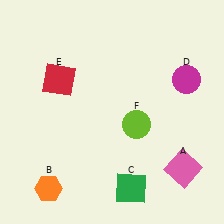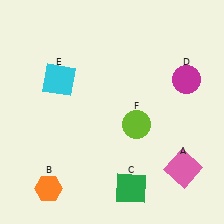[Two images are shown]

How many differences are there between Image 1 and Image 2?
There is 1 difference between the two images.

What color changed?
The square (E) changed from red in Image 1 to cyan in Image 2.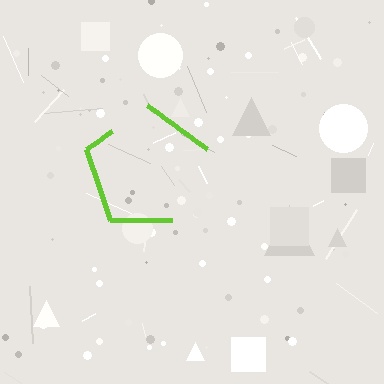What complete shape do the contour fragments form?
The contour fragments form a pentagon.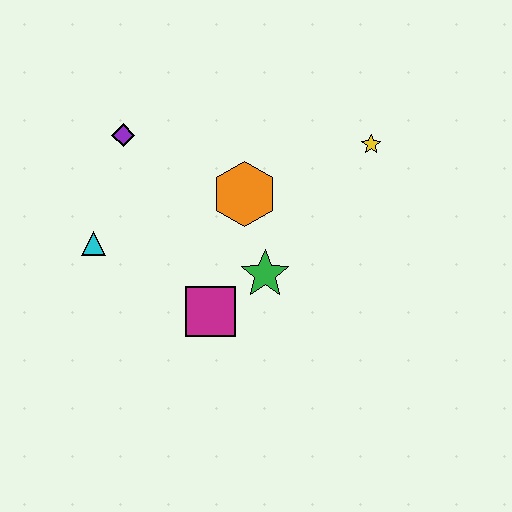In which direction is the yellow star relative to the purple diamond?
The yellow star is to the right of the purple diamond.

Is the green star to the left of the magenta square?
No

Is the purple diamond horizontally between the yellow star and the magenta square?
No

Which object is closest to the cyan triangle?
The purple diamond is closest to the cyan triangle.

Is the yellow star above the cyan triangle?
Yes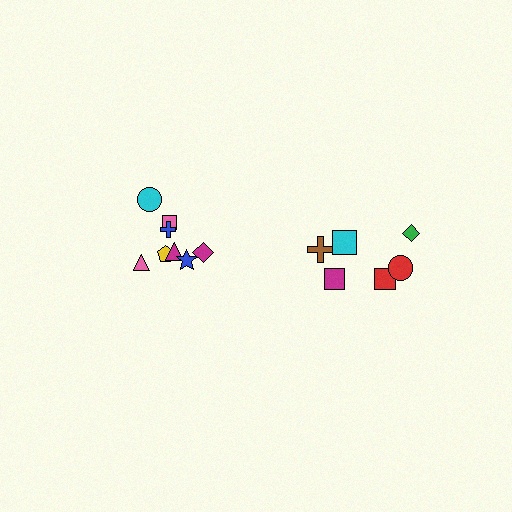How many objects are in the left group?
There are 8 objects.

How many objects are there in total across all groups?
There are 14 objects.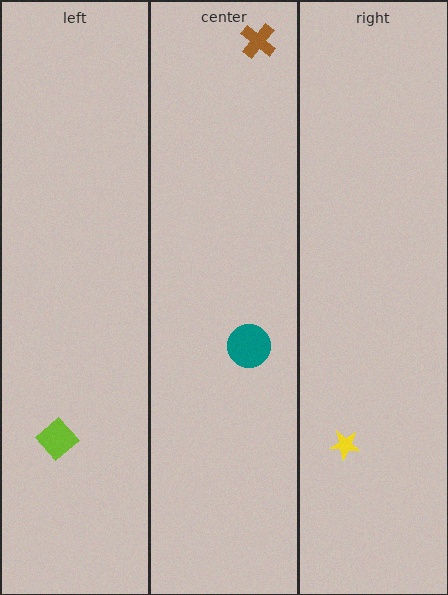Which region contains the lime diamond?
The left region.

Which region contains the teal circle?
The center region.